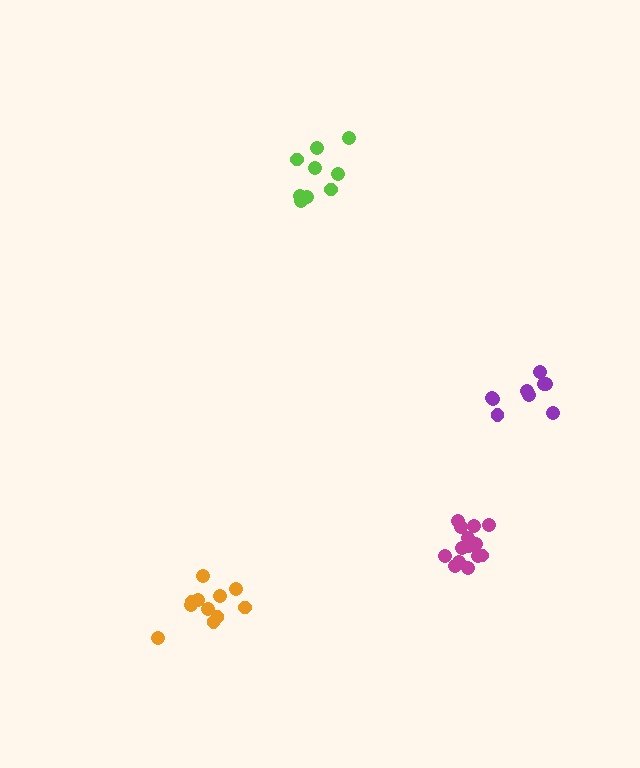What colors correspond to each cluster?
The clusters are colored: orange, magenta, lime, purple.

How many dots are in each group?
Group 1: 11 dots, Group 2: 14 dots, Group 3: 9 dots, Group 4: 9 dots (43 total).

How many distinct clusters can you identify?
There are 4 distinct clusters.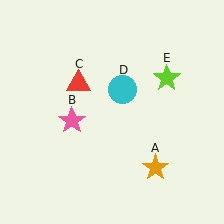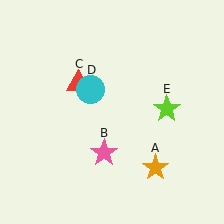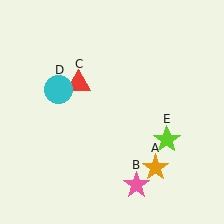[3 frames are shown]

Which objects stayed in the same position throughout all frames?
Orange star (object A) and red triangle (object C) remained stationary.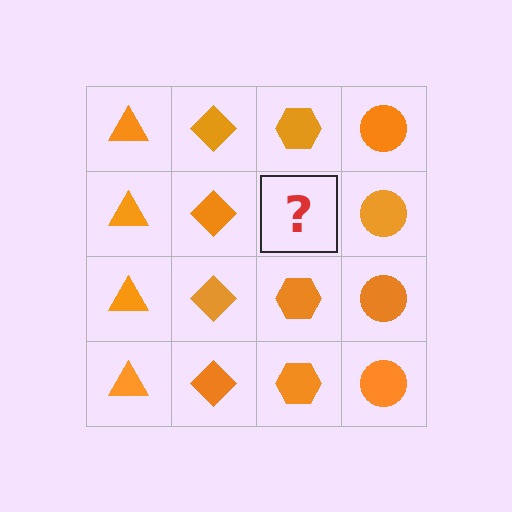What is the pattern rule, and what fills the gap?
The rule is that each column has a consistent shape. The gap should be filled with an orange hexagon.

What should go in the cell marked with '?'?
The missing cell should contain an orange hexagon.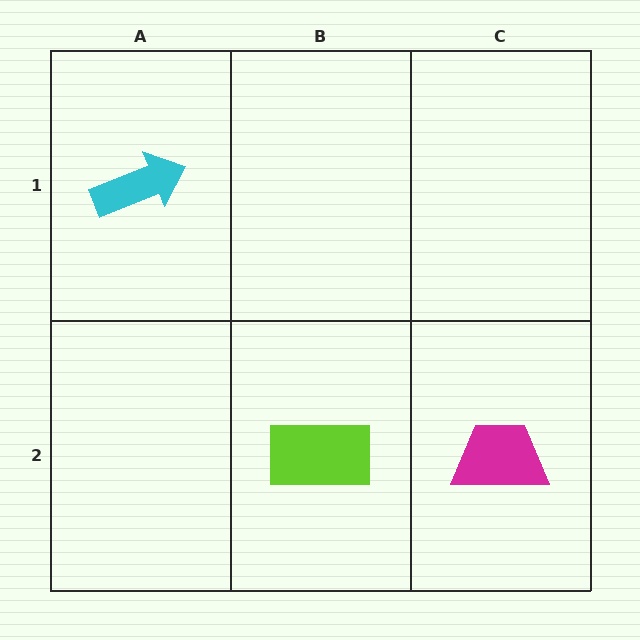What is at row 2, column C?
A magenta trapezoid.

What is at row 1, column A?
A cyan arrow.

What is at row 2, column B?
A lime rectangle.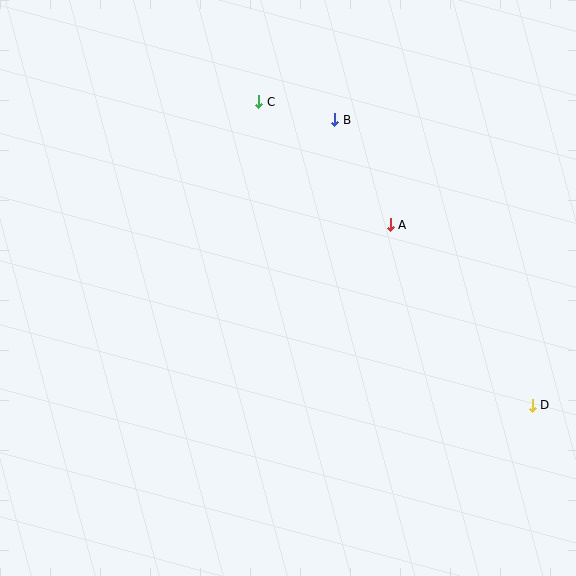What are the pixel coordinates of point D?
Point D is at (532, 405).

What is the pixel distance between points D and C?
The distance between D and C is 408 pixels.